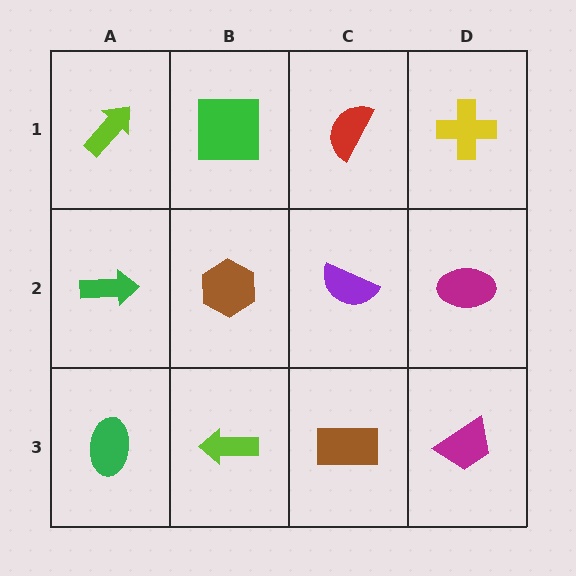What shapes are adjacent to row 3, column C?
A purple semicircle (row 2, column C), a lime arrow (row 3, column B), a magenta trapezoid (row 3, column D).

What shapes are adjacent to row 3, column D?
A magenta ellipse (row 2, column D), a brown rectangle (row 3, column C).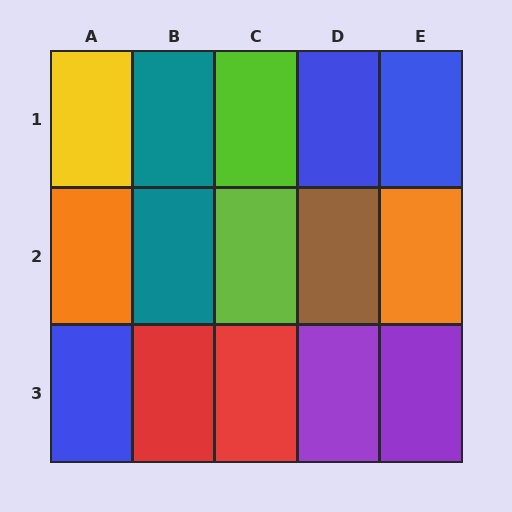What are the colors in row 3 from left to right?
Blue, red, red, purple, purple.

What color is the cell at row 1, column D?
Blue.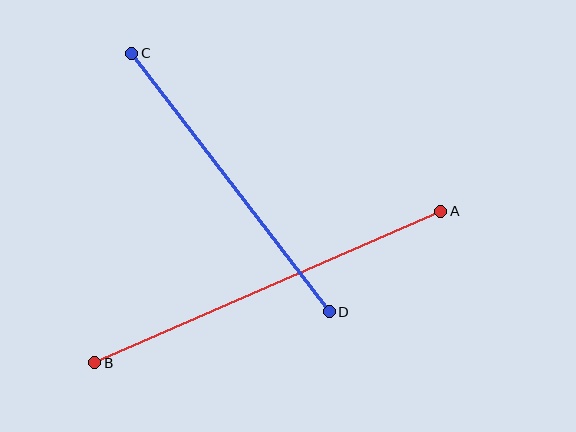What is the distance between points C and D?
The distance is approximately 325 pixels.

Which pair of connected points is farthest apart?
Points A and B are farthest apart.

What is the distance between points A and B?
The distance is approximately 378 pixels.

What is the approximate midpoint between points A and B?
The midpoint is at approximately (268, 287) pixels.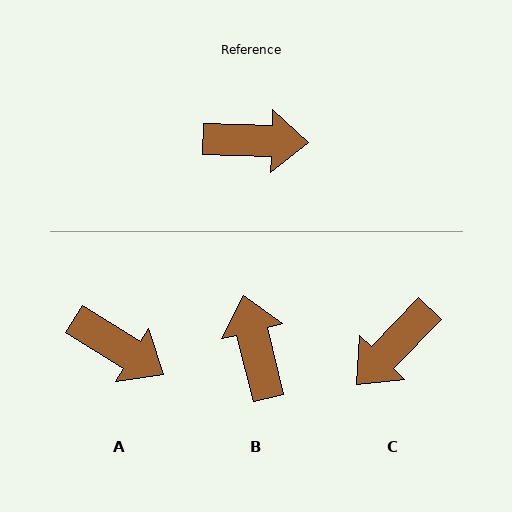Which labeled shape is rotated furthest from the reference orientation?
C, about 132 degrees away.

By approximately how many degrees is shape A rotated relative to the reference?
Approximately 30 degrees clockwise.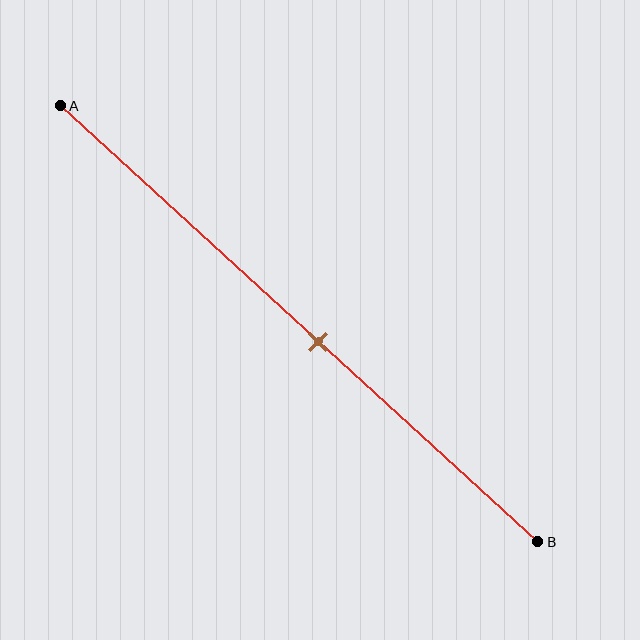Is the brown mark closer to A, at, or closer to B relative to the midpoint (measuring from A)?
The brown mark is closer to point B than the midpoint of segment AB.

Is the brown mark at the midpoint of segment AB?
No, the mark is at about 55% from A, not at the 50% midpoint.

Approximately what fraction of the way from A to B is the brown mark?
The brown mark is approximately 55% of the way from A to B.